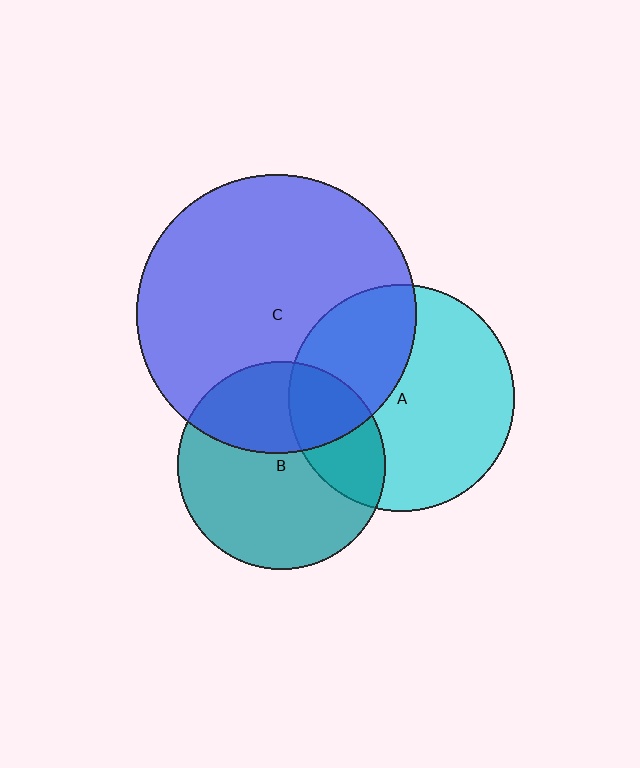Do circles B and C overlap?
Yes.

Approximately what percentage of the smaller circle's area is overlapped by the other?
Approximately 35%.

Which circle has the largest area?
Circle C (blue).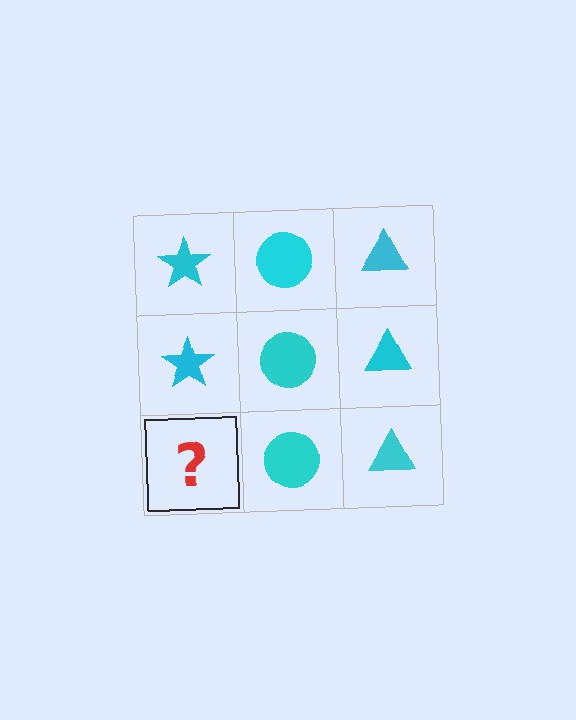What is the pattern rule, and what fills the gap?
The rule is that each column has a consistent shape. The gap should be filled with a cyan star.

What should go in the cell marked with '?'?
The missing cell should contain a cyan star.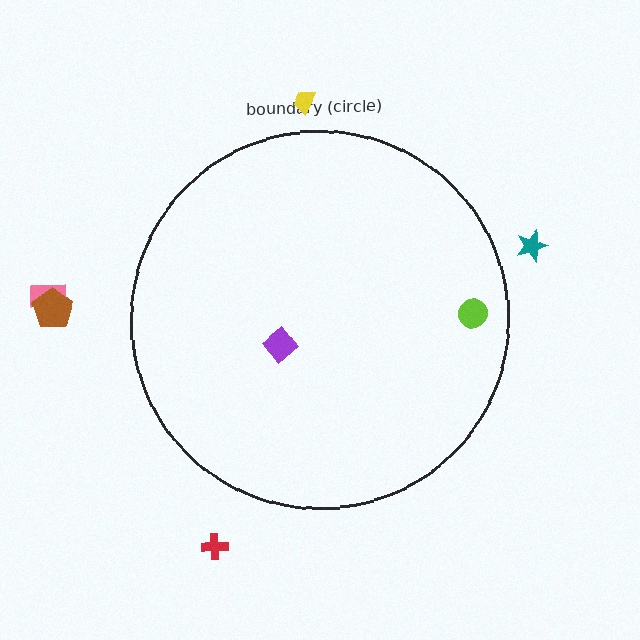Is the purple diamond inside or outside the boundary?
Inside.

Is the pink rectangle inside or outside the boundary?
Outside.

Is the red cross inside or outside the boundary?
Outside.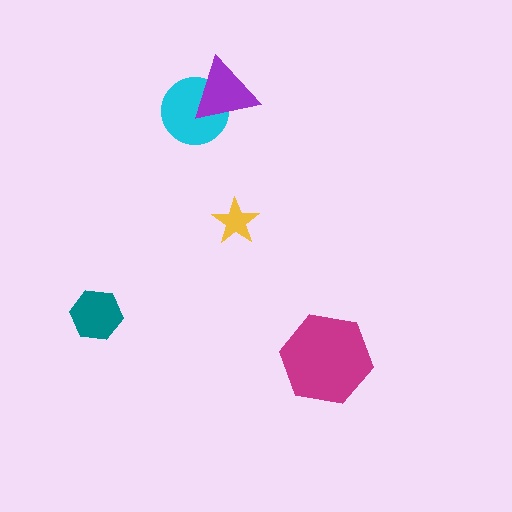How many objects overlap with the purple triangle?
1 object overlaps with the purple triangle.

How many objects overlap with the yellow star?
0 objects overlap with the yellow star.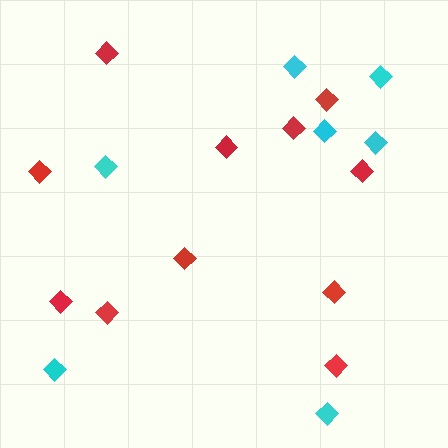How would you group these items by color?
There are 2 groups: one group of cyan diamonds (7) and one group of red diamonds (11).